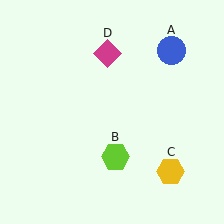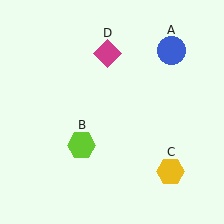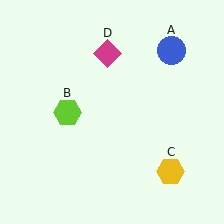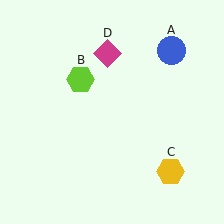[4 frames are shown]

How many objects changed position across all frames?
1 object changed position: lime hexagon (object B).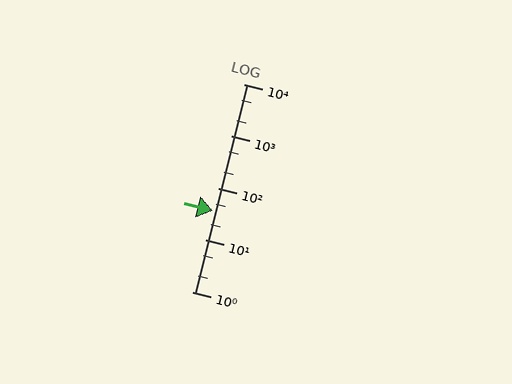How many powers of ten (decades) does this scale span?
The scale spans 4 decades, from 1 to 10000.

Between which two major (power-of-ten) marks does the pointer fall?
The pointer is between 10 and 100.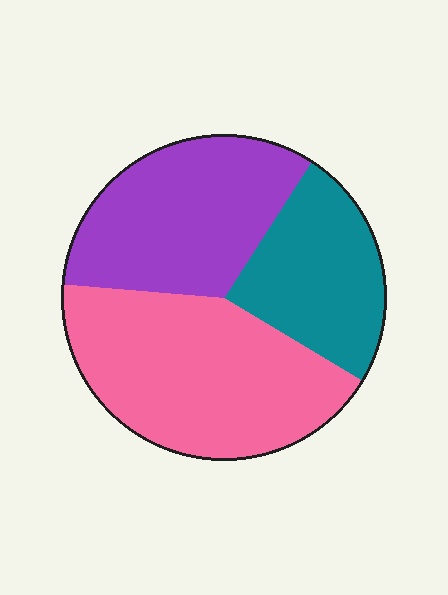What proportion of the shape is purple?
Purple covers 33% of the shape.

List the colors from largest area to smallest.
From largest to smallest: pink, purple, teal.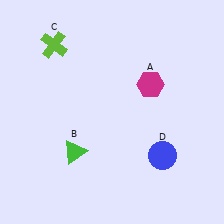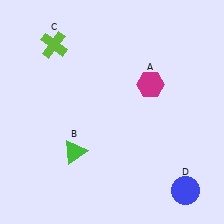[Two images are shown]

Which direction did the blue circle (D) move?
The blue circle (D) moved down.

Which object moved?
The blue circle (D) moved down.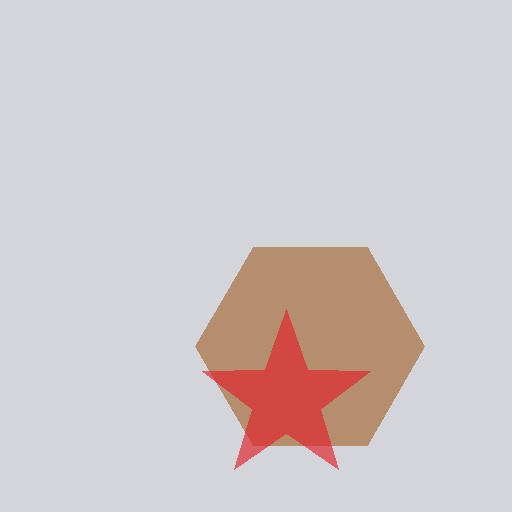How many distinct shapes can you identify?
There are 2 distinct shapes: a brown hexagon, a red star.